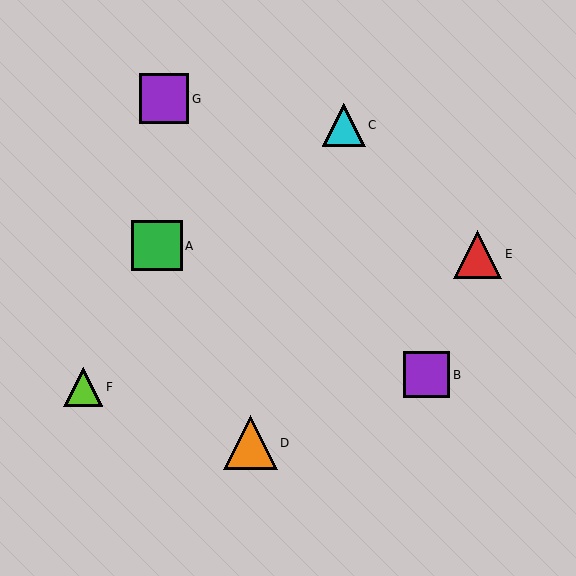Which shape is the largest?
The orange triangle (labeled D) is the largest.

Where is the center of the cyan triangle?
The center of the cyan triangle is at (344, 125).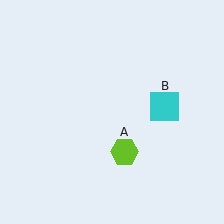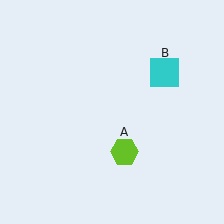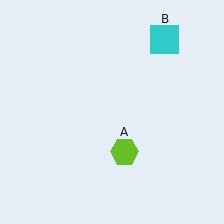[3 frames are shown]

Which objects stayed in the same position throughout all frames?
Lime hexagon (object A) remained stationary.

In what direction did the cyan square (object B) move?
The cyan square (object B) moved up.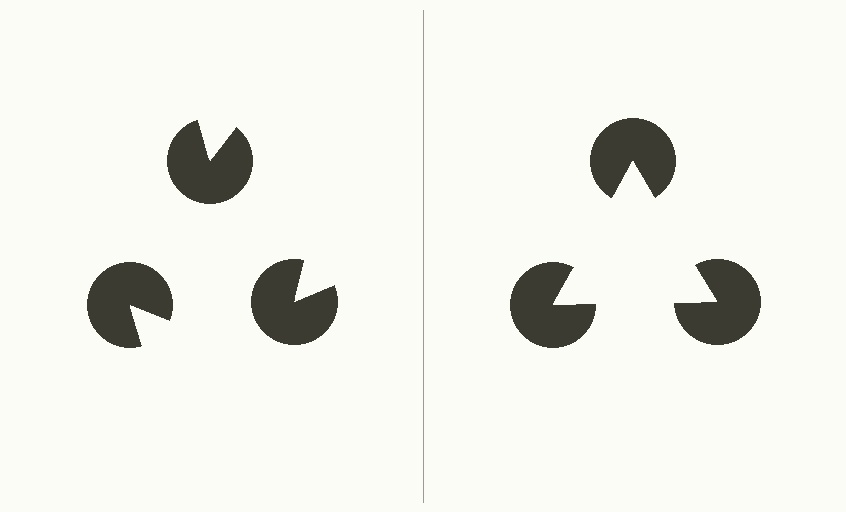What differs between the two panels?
The pac-man discs are positioned identically on both sides; only the wedge orientations differ. On the right they align to a triangle; on the left they are misaligned.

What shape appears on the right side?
An illusory triangle.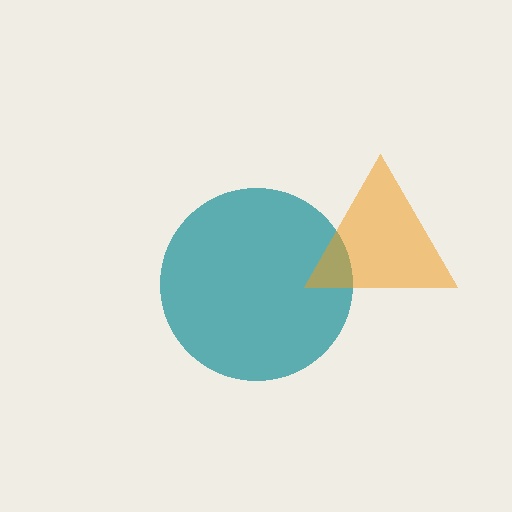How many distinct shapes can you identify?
There are 2 distinct shapes: a teal circle, an orange triangle.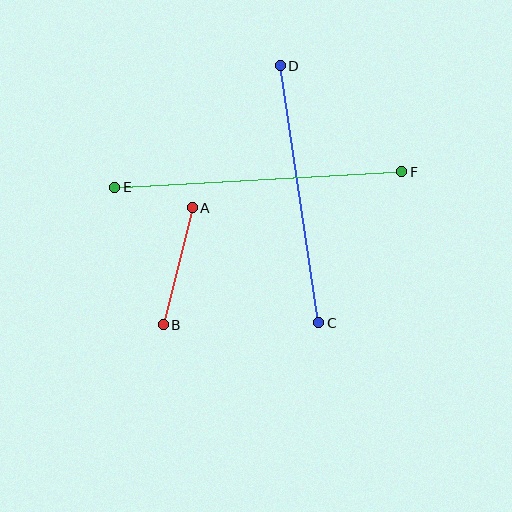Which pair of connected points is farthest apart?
Points E and F are farthest apart.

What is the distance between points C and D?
The distance is approximately 260 pixels.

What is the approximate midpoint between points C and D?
The midpoint is at approximately (299, 194) pixels.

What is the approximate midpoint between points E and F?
The midpoint is at approximately (258, 180) pixels.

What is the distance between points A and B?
The distance is approximately 120 pixels.